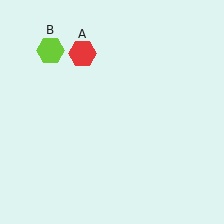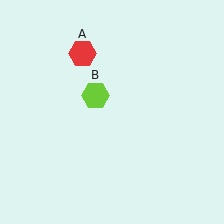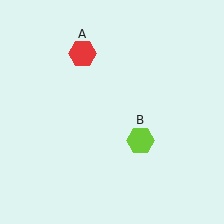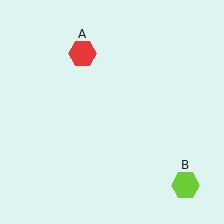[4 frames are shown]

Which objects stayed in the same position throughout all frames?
Red hexagon (object A) remained stationary.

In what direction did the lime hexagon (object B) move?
The lime hexagon (object B) moved down and to the right.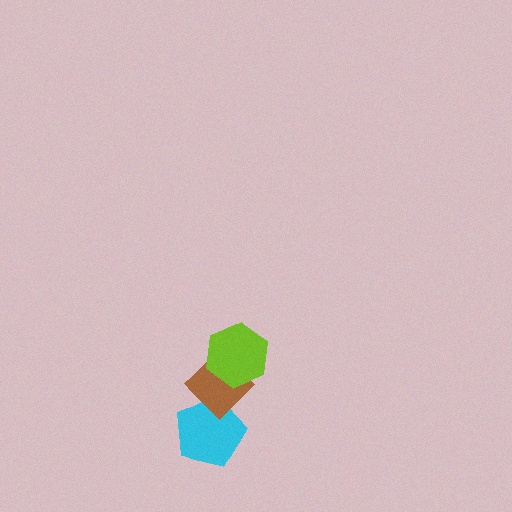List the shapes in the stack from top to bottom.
From top to bottom: the lime hexagon, the brown diamond, the cyan pentagon.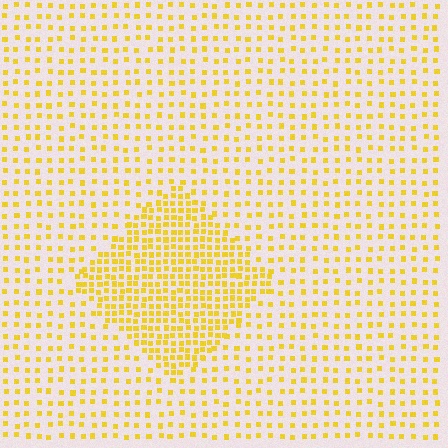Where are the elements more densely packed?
The elements are more densely packed inside the diamond boundary.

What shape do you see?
I see a diamond.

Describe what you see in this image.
The image contains small yellow elements arranged at two different densities. A diamond-shaped region is visible where the elements are more densely packed than the surrounding area.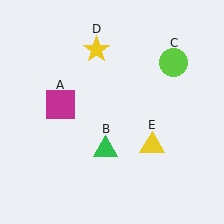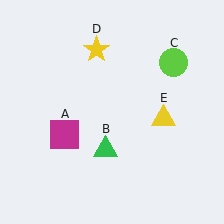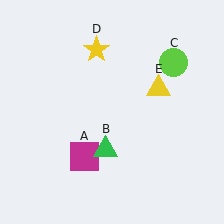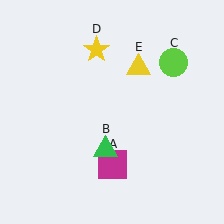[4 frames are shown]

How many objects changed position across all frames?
2 objects changed position: magenta square (object A), yellow triangle (object E).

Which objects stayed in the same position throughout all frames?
Green triangle (object B) and lime circle (object C) and yellow star (object D) remained stationary.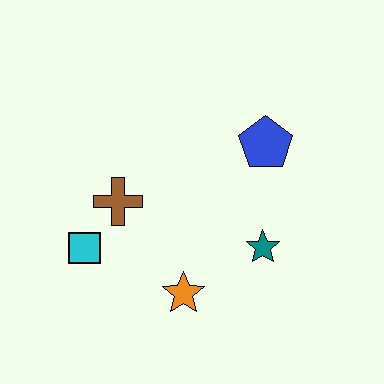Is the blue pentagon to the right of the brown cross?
Yes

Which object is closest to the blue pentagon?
The teal star is closest to the blue pentagon.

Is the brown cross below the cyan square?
No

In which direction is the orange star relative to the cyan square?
The orange star is to the right of the cyan square.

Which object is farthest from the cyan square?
The blue pentagon is farthest from the cyan square.